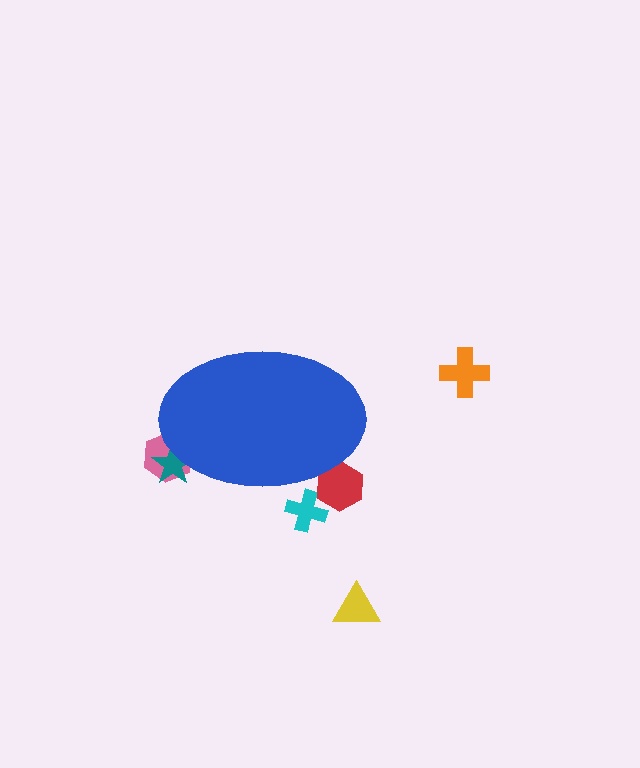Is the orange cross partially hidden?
No, the orange cross is fully visible.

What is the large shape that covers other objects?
A blue ellipse.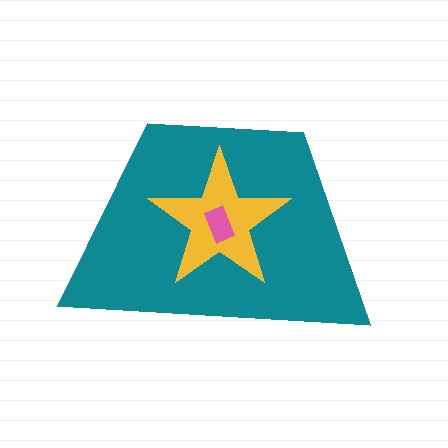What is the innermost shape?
The pink rectangle.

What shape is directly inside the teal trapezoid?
The yellow star.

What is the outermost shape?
The teal trapezoid.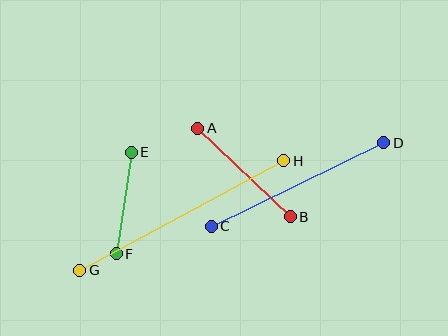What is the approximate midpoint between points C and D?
The midpoint is at approximately (297, 184) pixels.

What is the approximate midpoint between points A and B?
The midpoint is at approximately (244, 172) pixels.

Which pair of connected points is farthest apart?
Points G and H are farthest apart.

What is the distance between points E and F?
The distance is approximately 103 pixels.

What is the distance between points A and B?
The distance is approximately 127 pixels.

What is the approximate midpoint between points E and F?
The midpoint is at approximately (124, 203) pixels.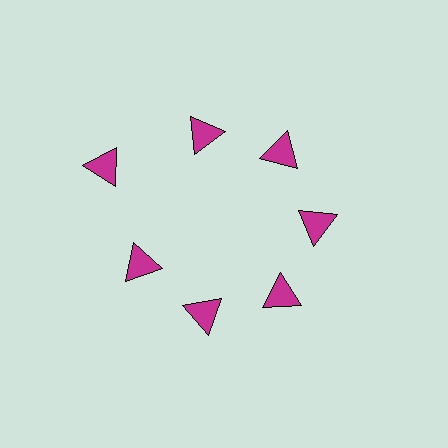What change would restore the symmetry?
The symmetry would be restored by moving it inward, back onto the ring so that all 7 triangles sit at equal angles and equal distance from the center.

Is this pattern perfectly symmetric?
No. The 7 magenta triangles are arranged in a ring, but one element near the 10 o'clock position is pushed outward from the center, breaking the 7-fold rotational symmetry.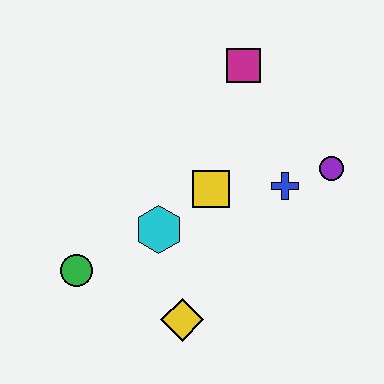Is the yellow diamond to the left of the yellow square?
Yes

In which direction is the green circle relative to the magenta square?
The green circle is below the magenta square.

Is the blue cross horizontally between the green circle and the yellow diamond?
No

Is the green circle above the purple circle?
No